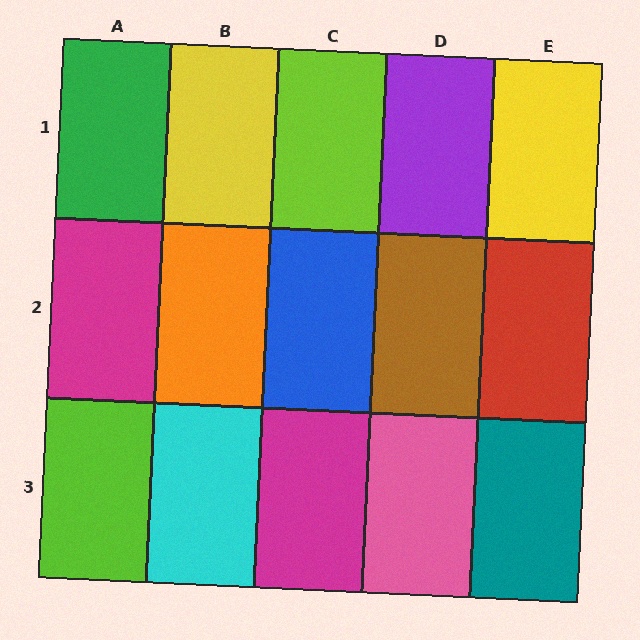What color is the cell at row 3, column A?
Lime.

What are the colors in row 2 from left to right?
Magenta, orange, blue, brown, red.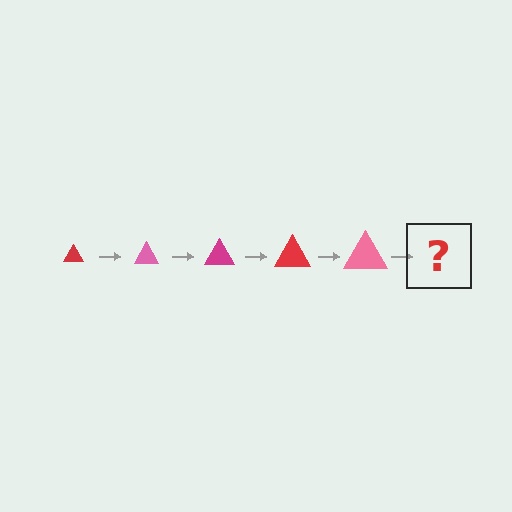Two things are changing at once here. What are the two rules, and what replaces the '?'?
The two rules are that the triangle grows larger each step and the color cycles through red, pink, and magenta. The '?' should be a magenta triangle, larger than the previous one.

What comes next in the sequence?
The next element should be a magenta triangle, larger than the previous one.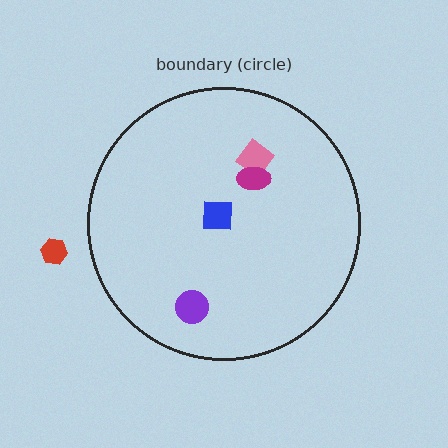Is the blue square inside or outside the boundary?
Inside.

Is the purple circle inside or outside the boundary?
Inside.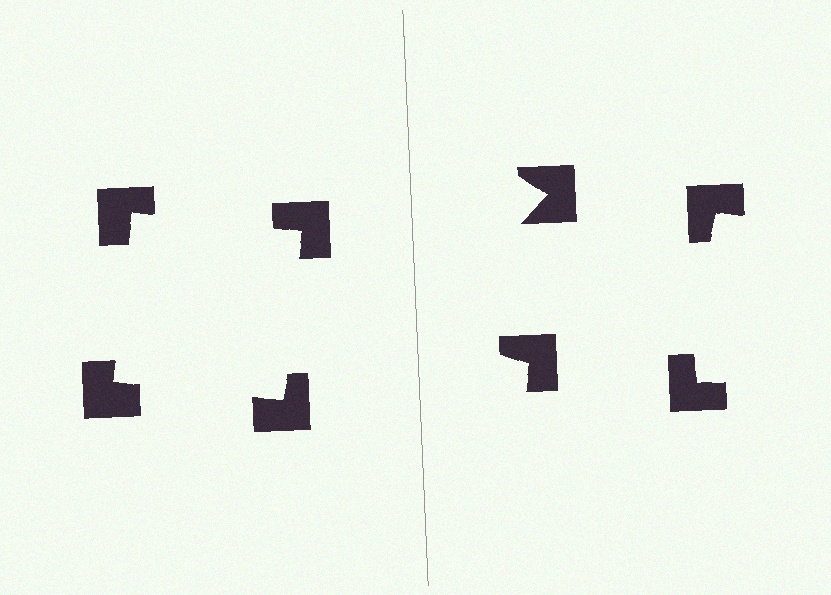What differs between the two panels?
The notched squares are positioned identically on both sides; only the wedge orientations differ. On the left they align to a square; on the right they are misaligned.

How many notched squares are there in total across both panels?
8 — 4 on each side.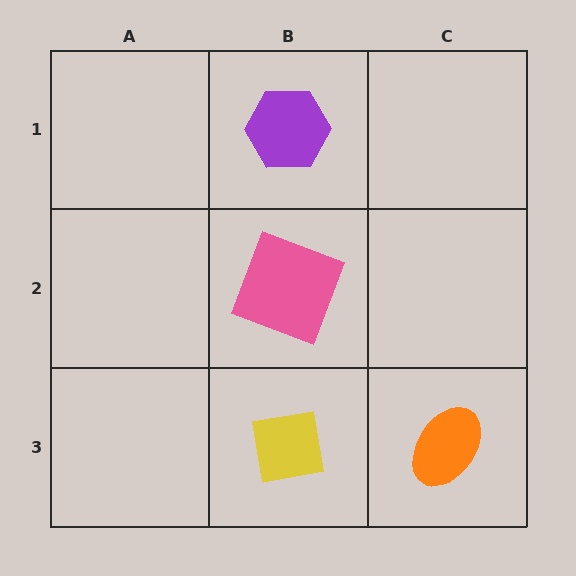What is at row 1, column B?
A purple hexagon.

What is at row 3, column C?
An orange ellipse.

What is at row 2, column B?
A pink square.